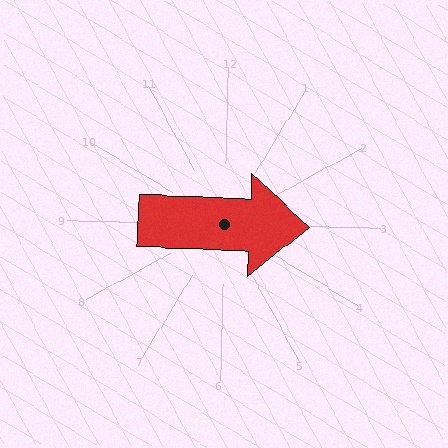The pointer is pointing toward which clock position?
Roughly 3 o'clock.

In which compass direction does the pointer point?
East.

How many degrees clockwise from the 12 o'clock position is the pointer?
Approximately 91 degrees.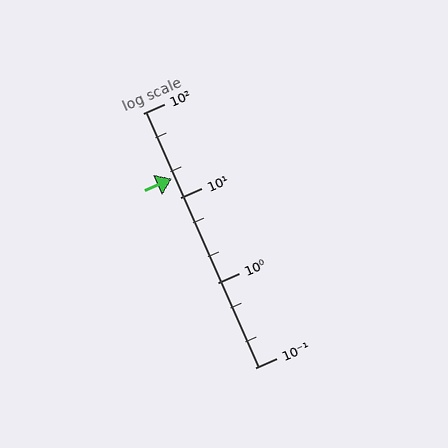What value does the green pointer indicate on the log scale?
The pointer indicates approximately 17.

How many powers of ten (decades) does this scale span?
The scale spans 3 decades, from 0.1 to 100.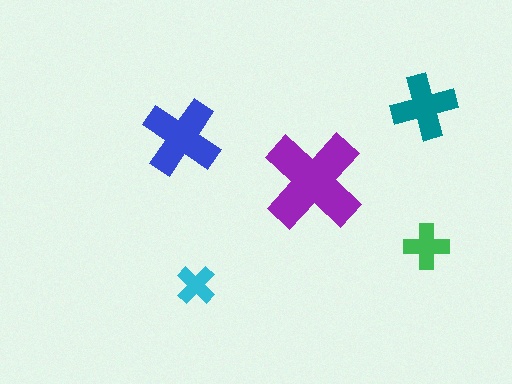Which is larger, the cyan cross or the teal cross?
The teal one.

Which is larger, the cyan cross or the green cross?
The green one.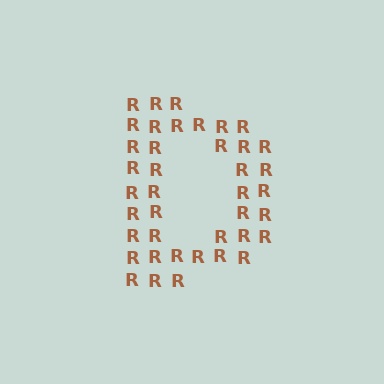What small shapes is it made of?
It is made of small letter R's.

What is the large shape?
The large shape is the letter D.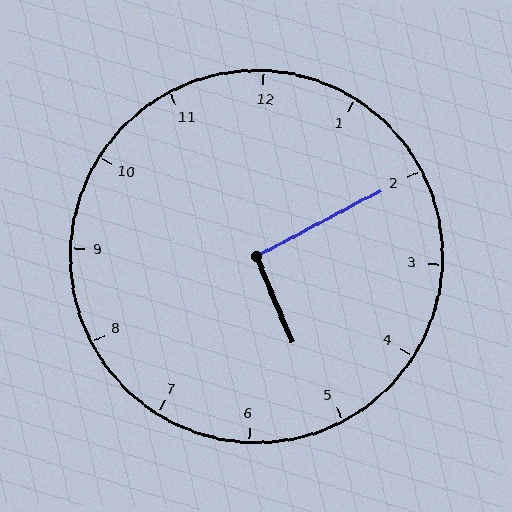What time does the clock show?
5:10.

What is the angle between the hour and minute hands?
Approximately 95 degrees.